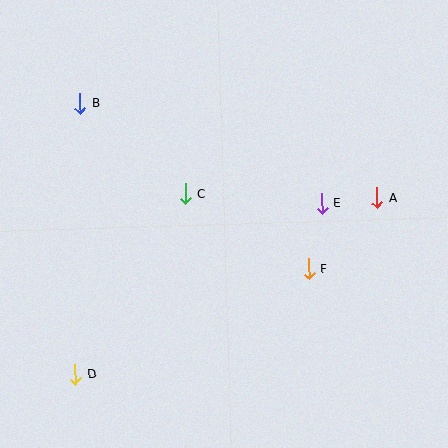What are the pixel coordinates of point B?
Point B is at (80, 104).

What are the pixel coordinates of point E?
Point E is at (322, 203).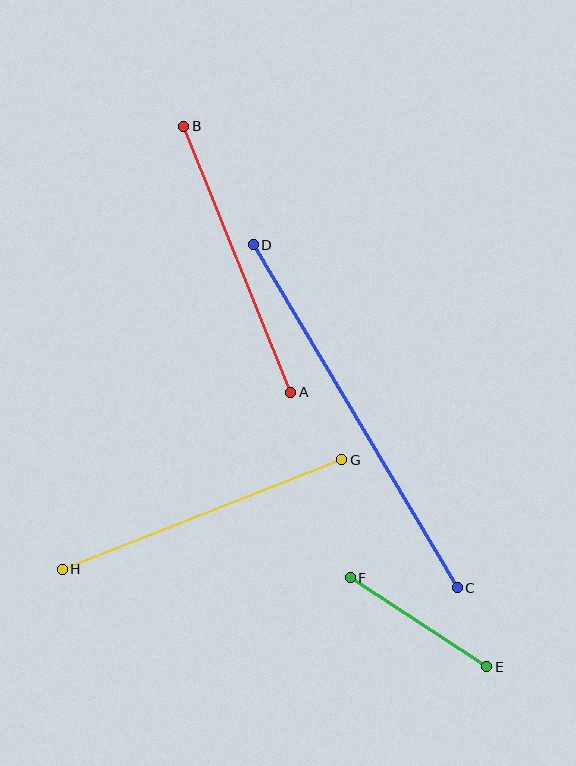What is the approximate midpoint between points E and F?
The midpoint is at approximately (418, 622) pixels.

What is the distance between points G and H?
The distance is approximately 300 pixels.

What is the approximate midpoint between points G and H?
The midpoint is at approximately (202, 515) pixels.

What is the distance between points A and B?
The distance is approximately 287 pixels.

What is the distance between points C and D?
The distance is approximately 399 pixels.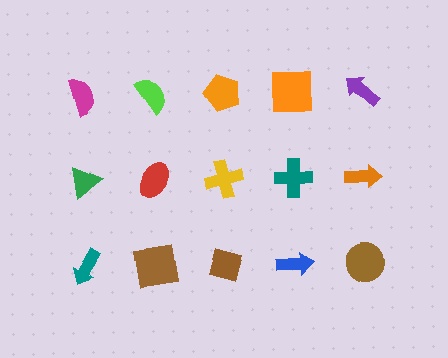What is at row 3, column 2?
A brown square.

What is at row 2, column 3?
A yellow cross.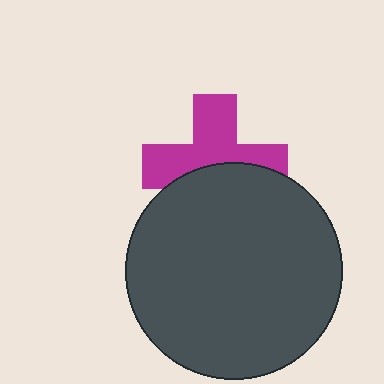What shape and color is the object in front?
The object in front is a dark gray circle.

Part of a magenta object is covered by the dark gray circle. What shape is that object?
It is a cross.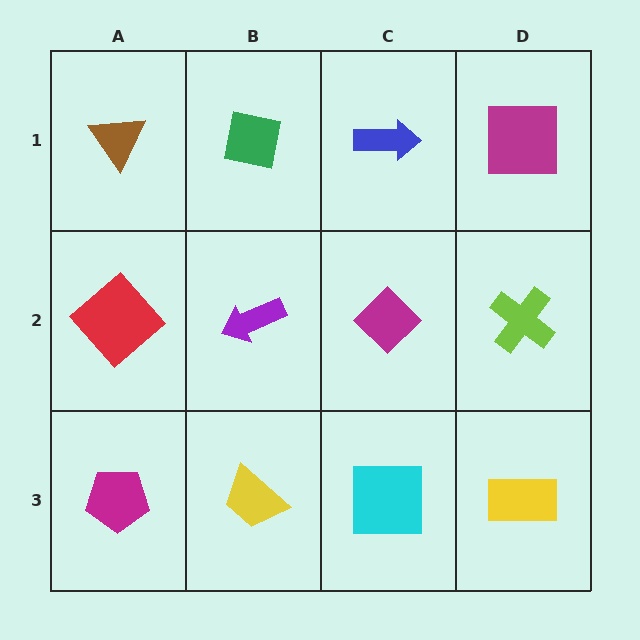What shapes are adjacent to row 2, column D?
A magenta square (row 1, column D), a yellow rectangle (row 3, column D), a magenta diamond (row 2, column C).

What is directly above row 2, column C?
A blue arrow.